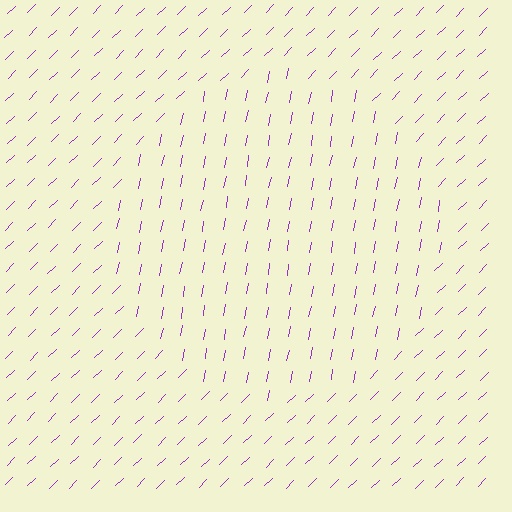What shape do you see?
I see a circle.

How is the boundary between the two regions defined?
The boundary is defined purely by a change in line orientation (approximately 35 degrees difference). All lines are the same color and thickness.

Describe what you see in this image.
The image is filled with small purple line segments. A circle region in the image has lines oriented differently from the surrounding lines, creating a visible texture boundary.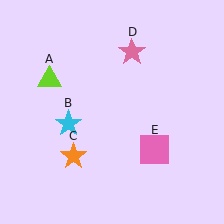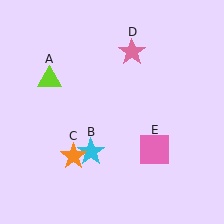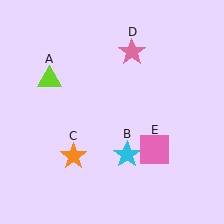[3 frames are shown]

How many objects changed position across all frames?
1 object changed position: cyan star (object B).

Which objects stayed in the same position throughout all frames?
Lime triangle (object A) and orange star (object C) and pink star (object D) and pink square (object E) remained stationary.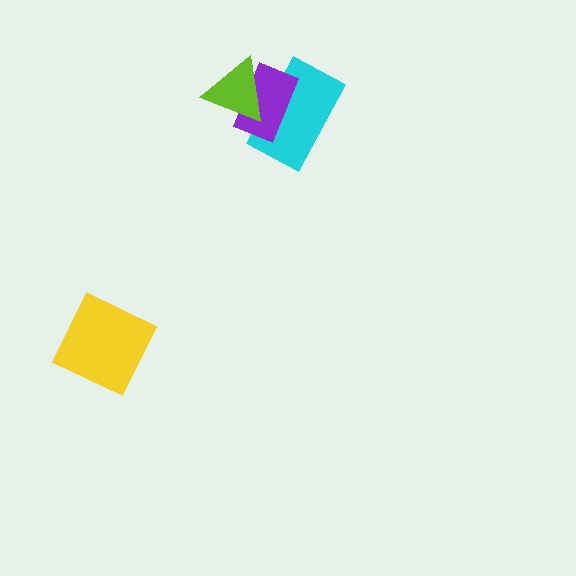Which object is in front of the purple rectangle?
The lime triangle is in front of the purple rectangle.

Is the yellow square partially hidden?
No, no other shape covers it.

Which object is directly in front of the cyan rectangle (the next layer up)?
The purple rectangle is directly in front of the cyan rectangle.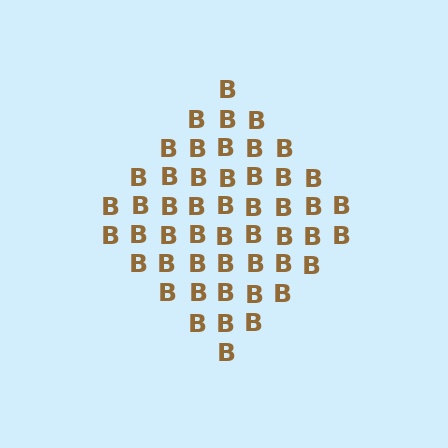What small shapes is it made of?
It is made of small letter B's.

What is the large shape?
The large shape is a diamond.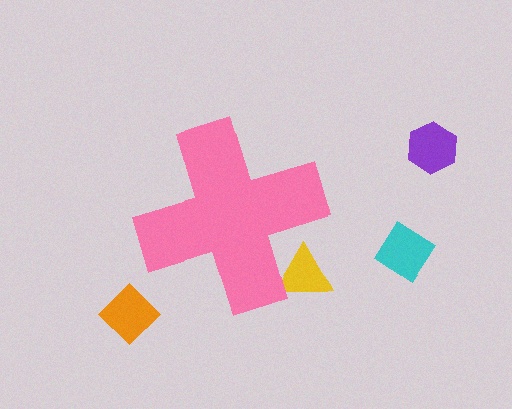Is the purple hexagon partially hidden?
No, the purple hexagon is fully visible.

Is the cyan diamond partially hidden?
No, the cyan diamond is fully visible.